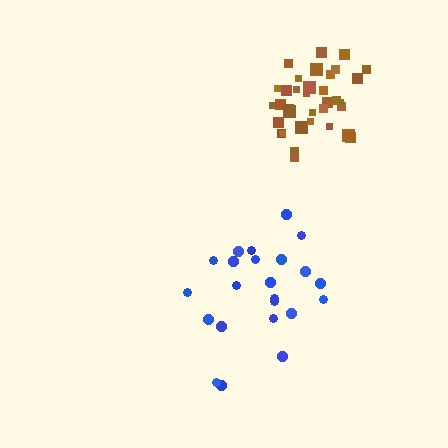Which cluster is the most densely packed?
Brown.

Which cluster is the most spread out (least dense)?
Blue.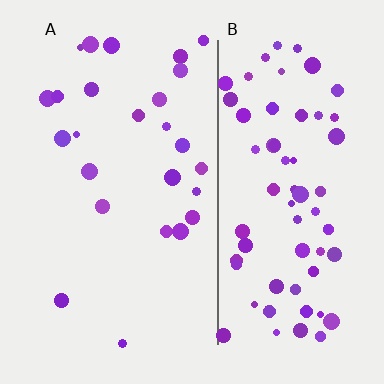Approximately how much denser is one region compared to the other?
Approximately 2.9× — region B over region A.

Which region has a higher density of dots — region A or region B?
B (the right).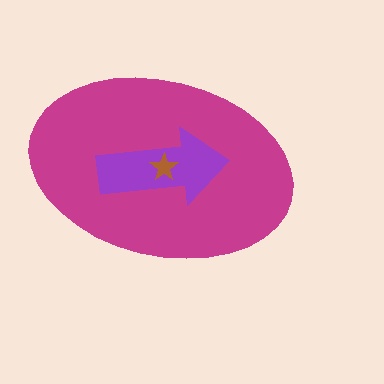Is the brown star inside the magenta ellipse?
Yes.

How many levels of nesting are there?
3.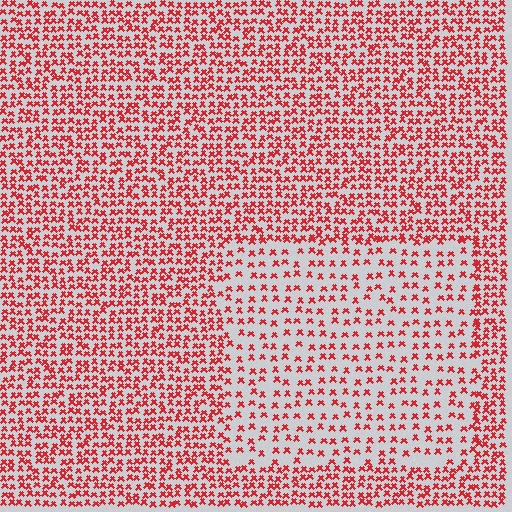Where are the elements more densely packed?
The elements are more densely packed outside the rectangle boundary.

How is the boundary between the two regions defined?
The boundary is defined by a change in element density (approximately 2.0x ratio). All elements are the same color, size, and shape.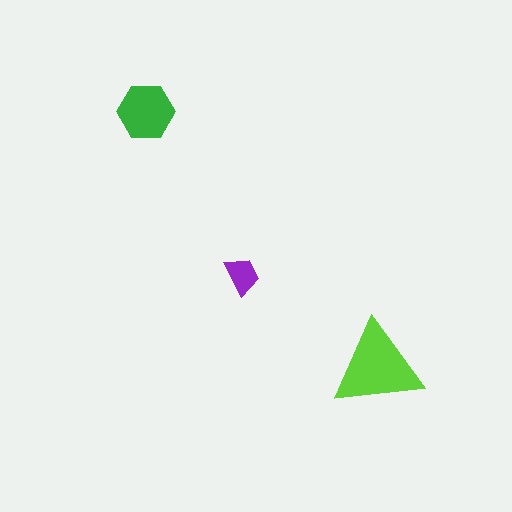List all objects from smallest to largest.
The purple trapezoid, the green hexagon, the lime triangle.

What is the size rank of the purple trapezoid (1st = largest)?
3rd.